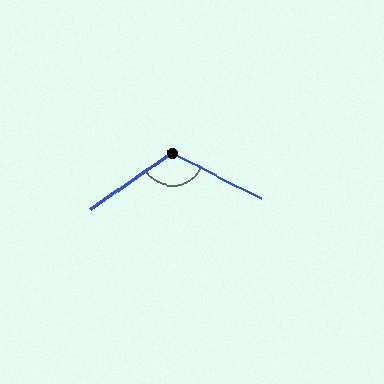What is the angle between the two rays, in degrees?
Approximately 118 degrees.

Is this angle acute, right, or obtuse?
It is obtuse.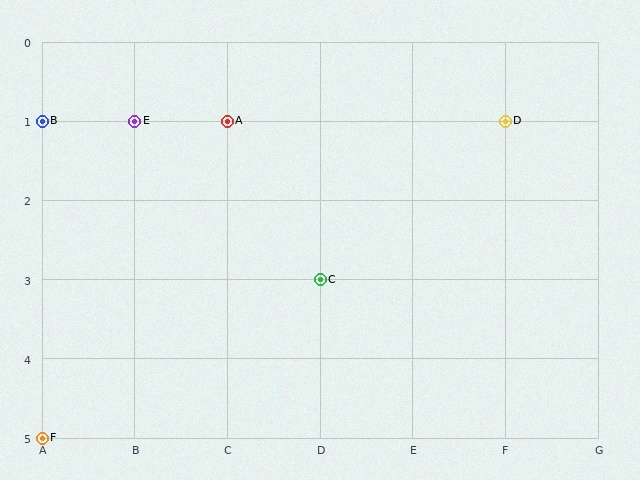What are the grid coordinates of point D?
Point D is at grid coordinates (F, 1).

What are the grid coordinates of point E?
Point E is at grid coordinates (B, 1).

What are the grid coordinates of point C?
Point C is at grid coordinates (D, 3).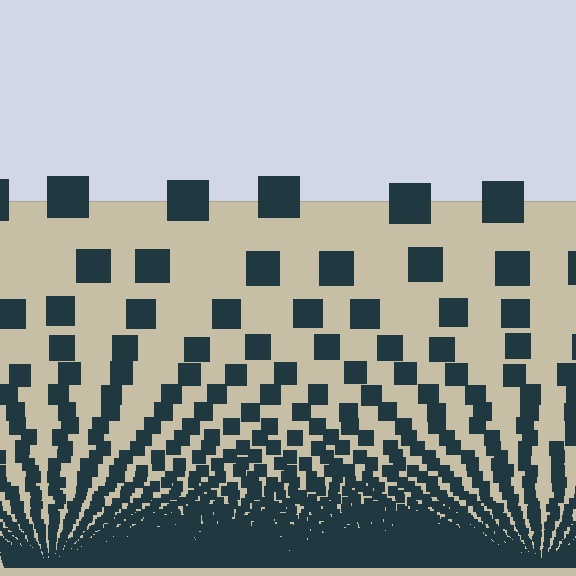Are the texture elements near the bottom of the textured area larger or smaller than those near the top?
Smaller. The gradient is inverted — elements near the bottom are smaller and denser.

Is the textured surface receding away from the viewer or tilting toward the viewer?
The surface appears to tilt toward the viewer. Texture elements get larger and sparser toward the top.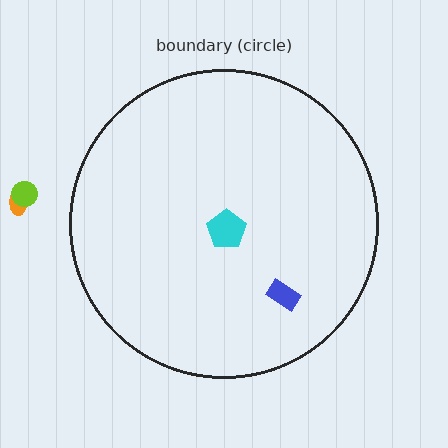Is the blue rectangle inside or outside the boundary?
Inside.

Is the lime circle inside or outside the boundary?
Outside.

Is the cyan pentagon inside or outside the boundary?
Inside.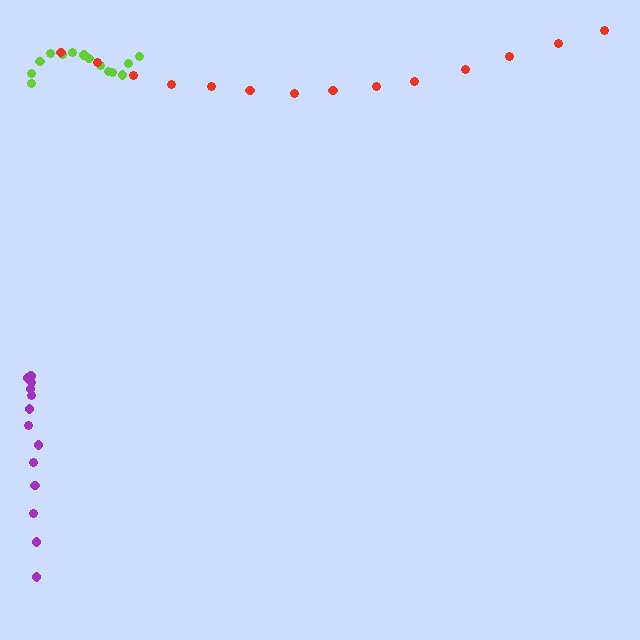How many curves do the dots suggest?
There are 3 distinct paths.